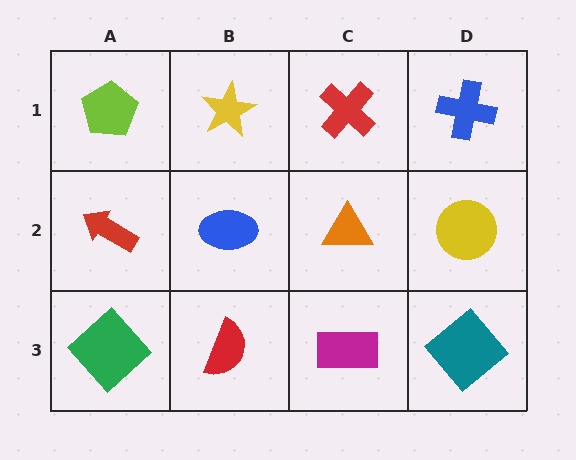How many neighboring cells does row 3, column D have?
2.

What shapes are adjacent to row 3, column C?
An orange triangle (row 2, column C), a red semicircle (row 3, column B), a teal diamond (row 3, column D).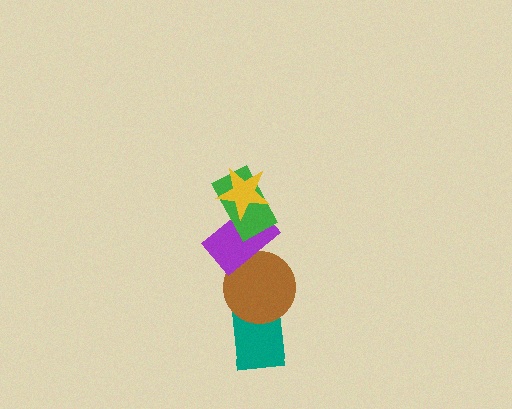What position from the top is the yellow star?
The yellow star is 1st from the top.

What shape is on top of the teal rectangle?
The brown circle is on top of the teal rectangle.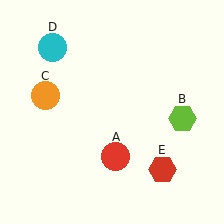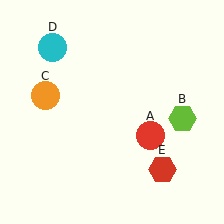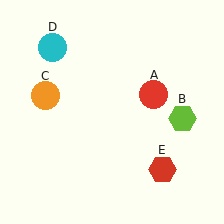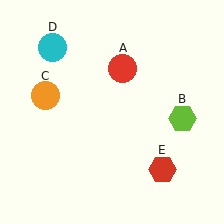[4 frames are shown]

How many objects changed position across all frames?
1 object changed position: red circle (object A).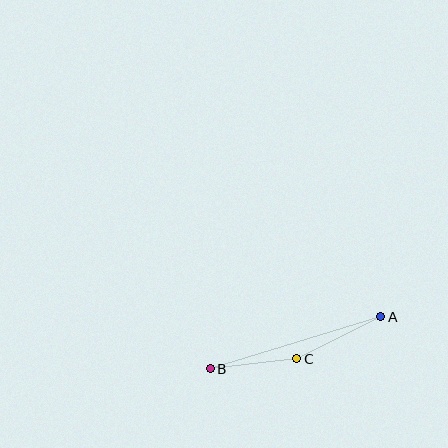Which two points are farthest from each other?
Points A and B are farthest from each other.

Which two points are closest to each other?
Points B and C are closest to each other.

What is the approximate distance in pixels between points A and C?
The distance between A and C is approximately 94 pixels.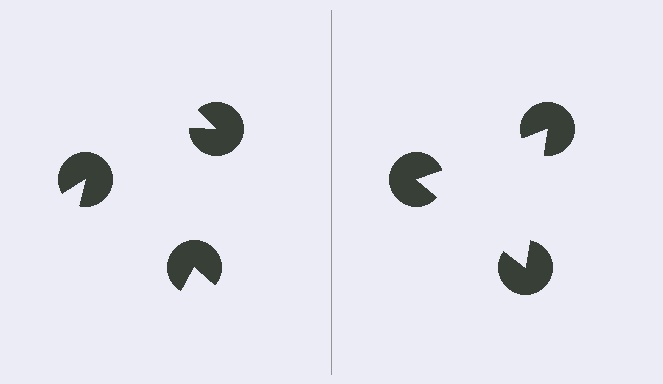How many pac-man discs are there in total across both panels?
6 — 3 on each side.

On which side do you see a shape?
An illusory triangle appears on the right side. On the left side the wedge cuts are rotated, so no coherent shape forms.